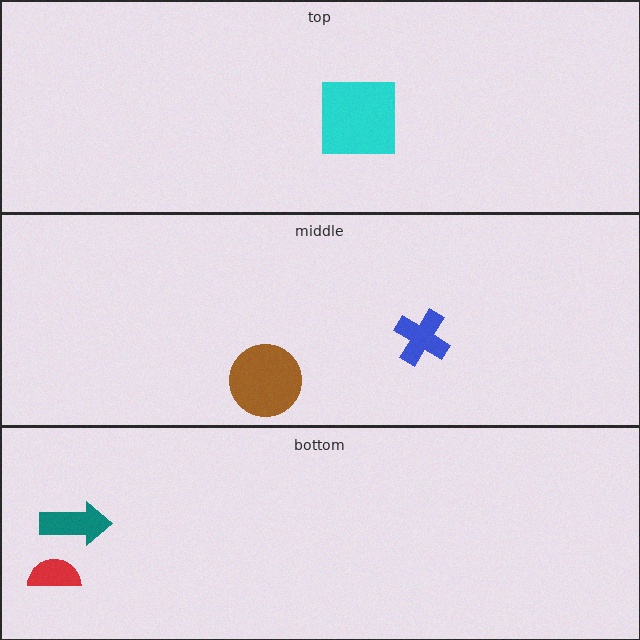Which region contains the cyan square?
The top region.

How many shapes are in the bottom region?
2.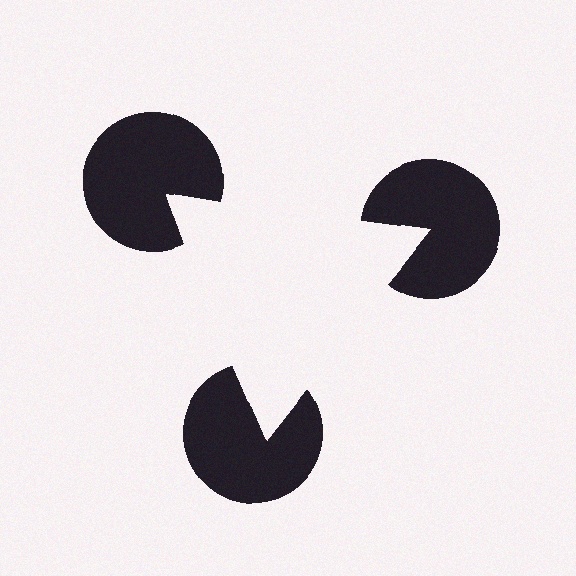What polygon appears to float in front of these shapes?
An illusory triangle — its edges are inferred from the aligned wedge cuts in the pac-man discs, not physically drawn.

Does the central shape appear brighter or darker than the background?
It typically appears slightly brighter than the background, even though no actual brightness change is drawn.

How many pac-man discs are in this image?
There are 3 — one at each vertex of the illusory triangle.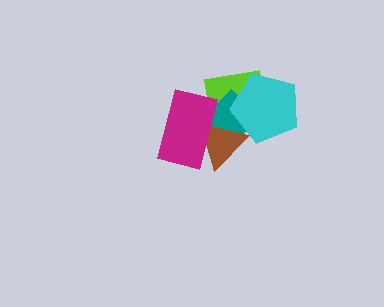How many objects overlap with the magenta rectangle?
3 objects overlap with the magenta rectangle.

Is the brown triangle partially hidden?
Yes, it is partially covered by another shape.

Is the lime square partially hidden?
Yes, it is partially covered by another shape.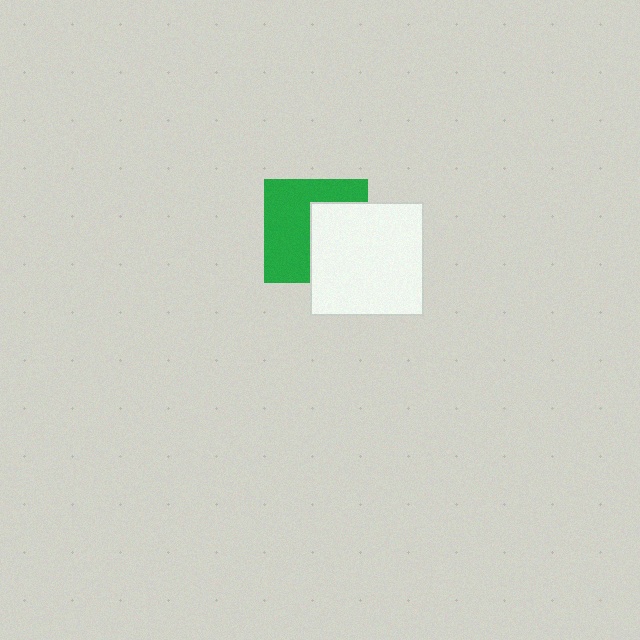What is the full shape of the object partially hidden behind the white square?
The partially hidden object is a green square.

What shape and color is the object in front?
The object in front is a white square.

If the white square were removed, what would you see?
You would see the complete green square.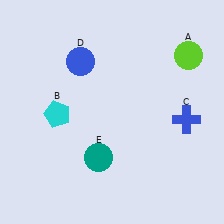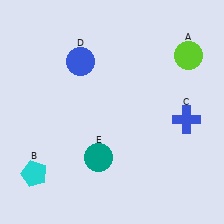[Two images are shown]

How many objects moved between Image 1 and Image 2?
1 object moved between the two images.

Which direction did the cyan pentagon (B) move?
The cyan pentagon (B) moved down.